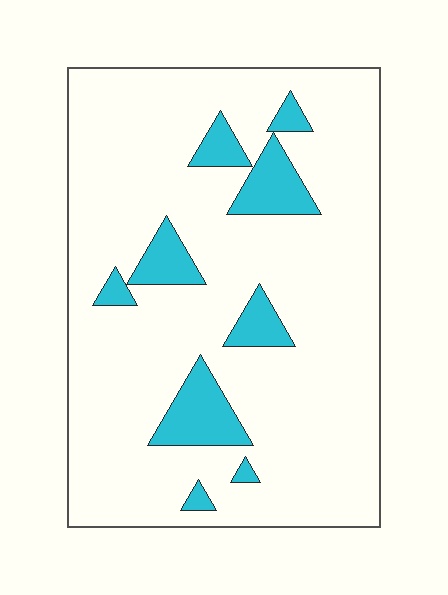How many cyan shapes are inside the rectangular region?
9.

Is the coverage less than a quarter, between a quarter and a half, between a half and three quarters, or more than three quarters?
Less than a quarter.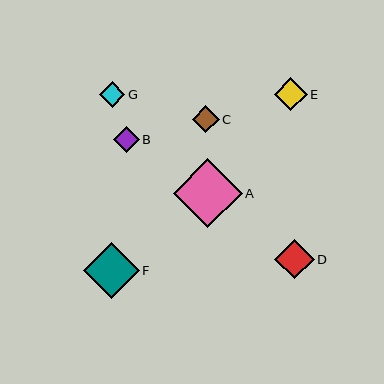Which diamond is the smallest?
Diamond G is the smallest with a size of approximately 26 pixels.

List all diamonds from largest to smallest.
From largest to smallest: A, F, D, E, C, B, G.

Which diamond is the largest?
Diamond A is the largest with a size of approximately 69 pixels.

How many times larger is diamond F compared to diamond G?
Diamond F is approximately 2.2 times the size of diamond G.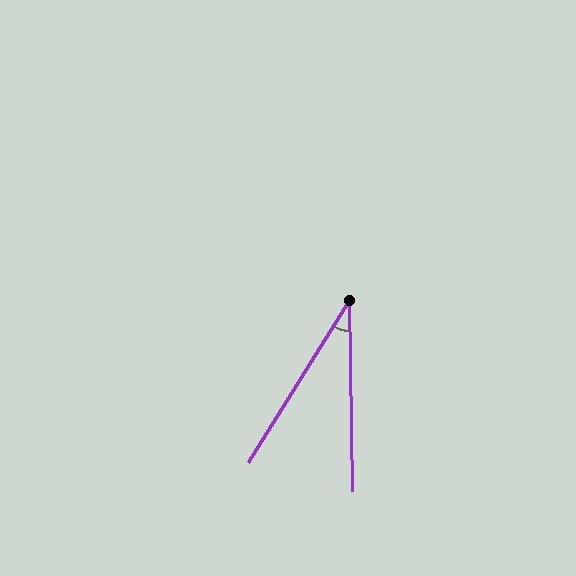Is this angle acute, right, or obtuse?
It is acute.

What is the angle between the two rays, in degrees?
Approximately 33 degrees.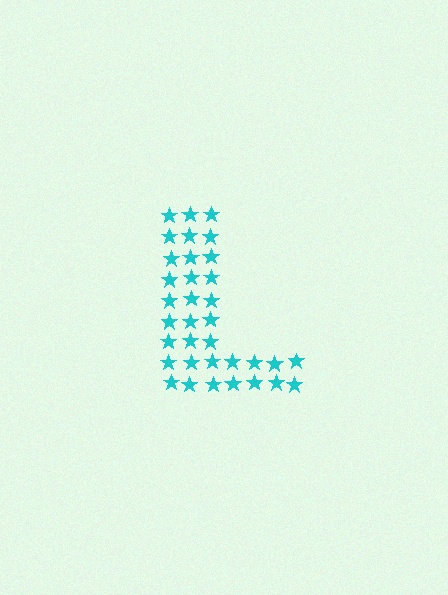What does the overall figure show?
The overall figure shows the letter L.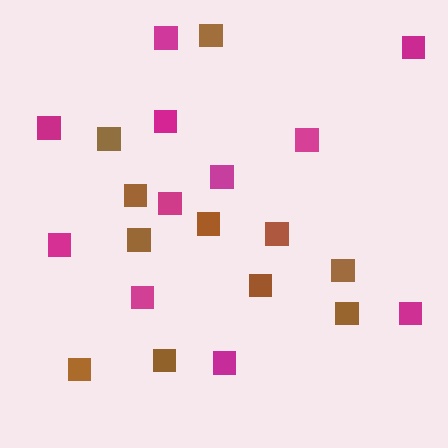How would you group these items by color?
There are 2 groups: one group of magenta squares (11) and one group of brown squares (11).